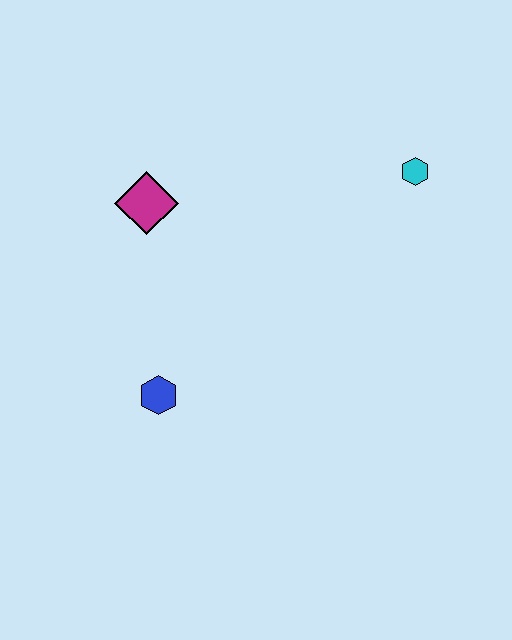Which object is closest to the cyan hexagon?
The magenta diamond is closest to the cyan hexagon.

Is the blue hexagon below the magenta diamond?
Yes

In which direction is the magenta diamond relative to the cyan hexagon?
The magenta diamond is to the left of the cyan hexagon.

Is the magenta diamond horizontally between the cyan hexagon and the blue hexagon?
No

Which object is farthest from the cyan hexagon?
The blue hexagon is farthest from the cyan hexagon.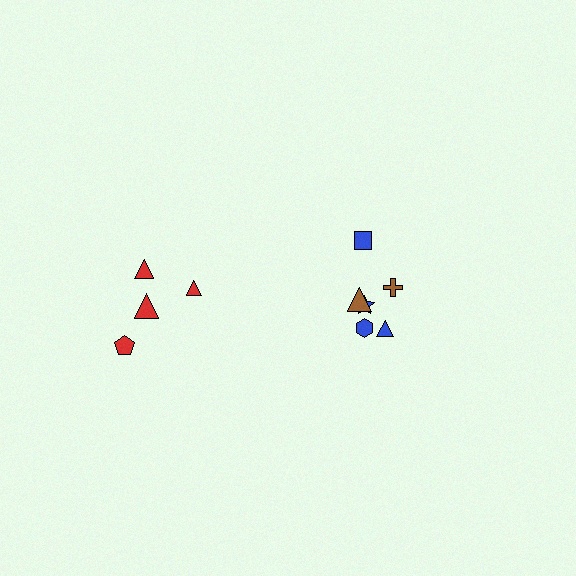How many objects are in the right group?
There are 6 objects.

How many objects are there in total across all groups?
There are 10 objects.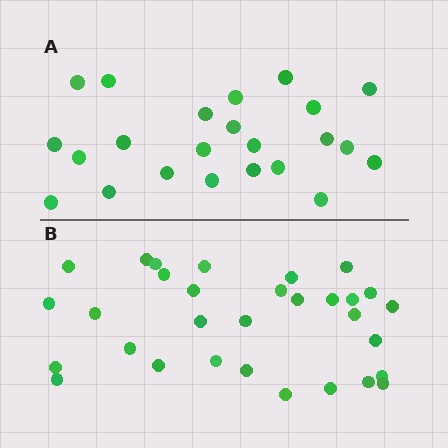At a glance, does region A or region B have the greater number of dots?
Region B (the bottom region) has more dots.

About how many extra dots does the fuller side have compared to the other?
Region B has roughly 8 or so more dots than region A.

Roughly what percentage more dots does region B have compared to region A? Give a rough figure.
About 35% more.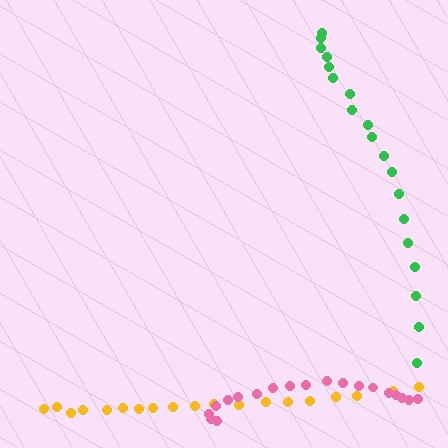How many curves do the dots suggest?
There are 3 distinct paths.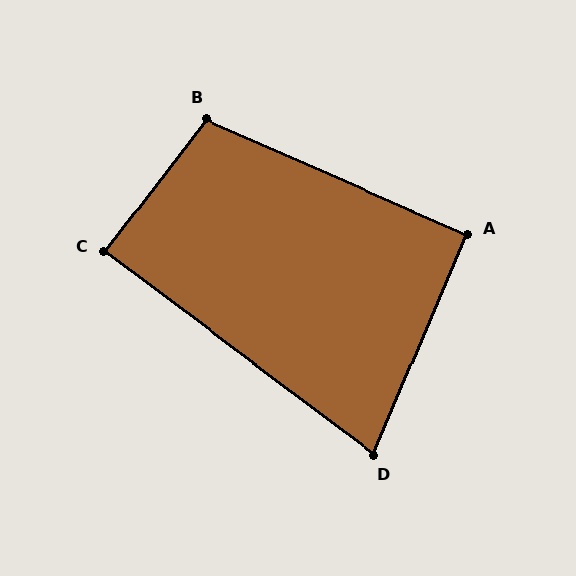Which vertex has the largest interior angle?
B, at approximately 104 degrees.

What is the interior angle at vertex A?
Approximately 91 degrees (approximately right).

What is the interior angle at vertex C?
Approximately 89 degrees (approximately right).